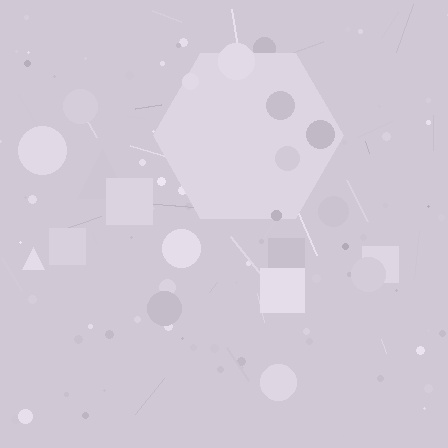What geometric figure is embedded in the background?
A hexagon is embedded in the background.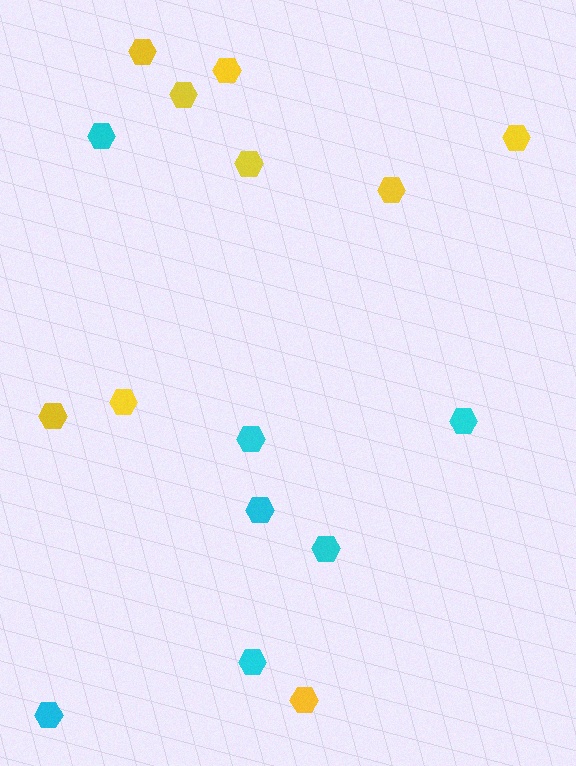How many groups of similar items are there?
There are 2 groups: one group of yellow hexagons (9) and one group of cyan hexagons (7).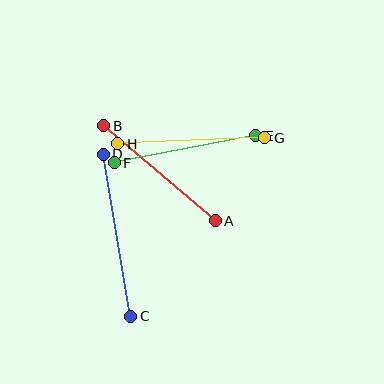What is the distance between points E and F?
The distance is approximately 144 pixels.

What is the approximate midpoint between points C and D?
The midpoint is at approximately (117, 235) pixels.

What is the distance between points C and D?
The distance is approximately 164 pixels.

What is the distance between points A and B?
The distance is approximately 147 pixels.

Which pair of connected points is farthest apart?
Points C and D are farthest apart.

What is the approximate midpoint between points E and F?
The midpoint is at approximately (185, 149) pixels.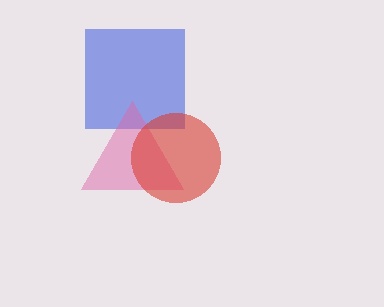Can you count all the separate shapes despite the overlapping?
Yes, there are 3 separate shapes.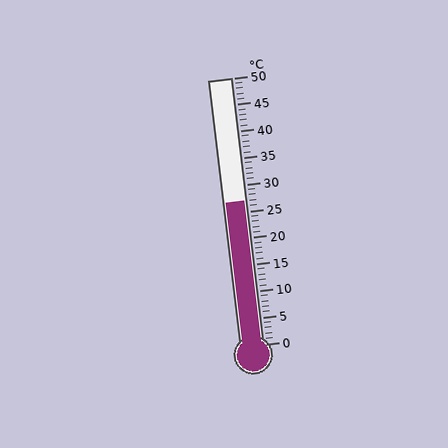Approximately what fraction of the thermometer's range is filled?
The thermometer is filled to approximately 55% of its range.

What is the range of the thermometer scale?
The thermometer scale ranges from 0°C to 50°C.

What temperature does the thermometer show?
The thermometer shows approximately 27°C.